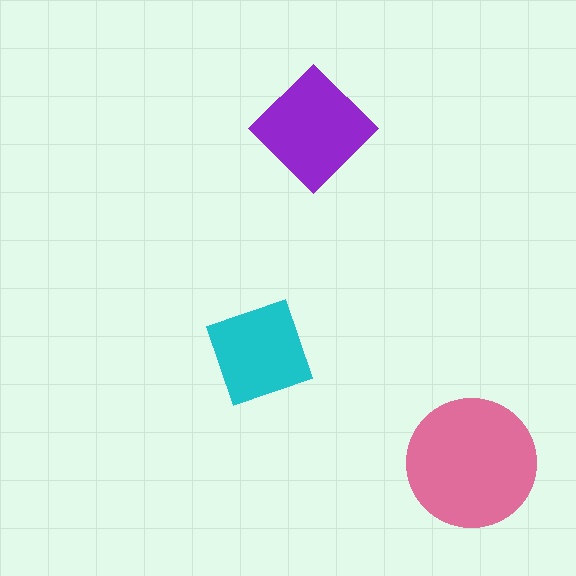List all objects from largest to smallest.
The pink circle, the purple diamond, the cyan square.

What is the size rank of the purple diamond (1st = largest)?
2nd.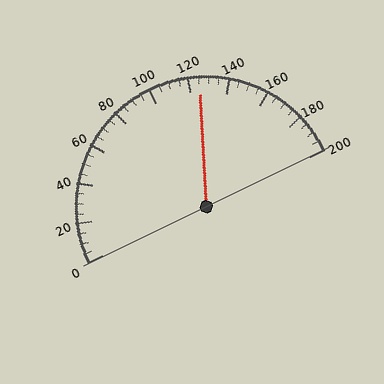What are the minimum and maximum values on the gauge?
The gauge ranges from 0 to 200.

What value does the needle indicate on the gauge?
The needle indicates approximately 125.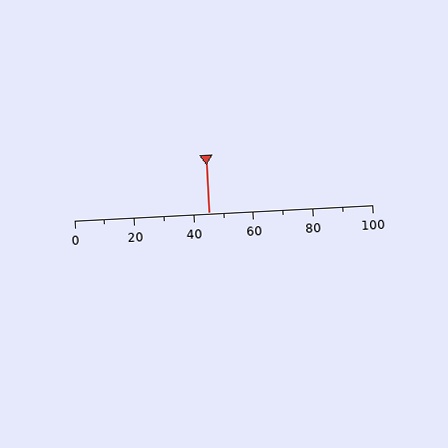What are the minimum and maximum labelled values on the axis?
The axis runs from 0 to 100.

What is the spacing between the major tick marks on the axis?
The major ticks are spaced 20 apart.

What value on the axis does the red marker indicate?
The marker indicates approximately 45.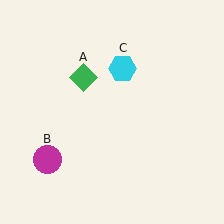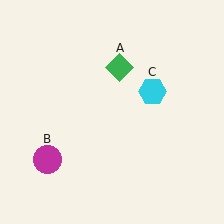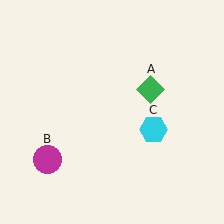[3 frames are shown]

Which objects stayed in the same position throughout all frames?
Magenta circle (object B) remained stationary.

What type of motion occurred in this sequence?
The green diamond (object A), cyan hexagon (object C) rotated clockwise around the center of the scene.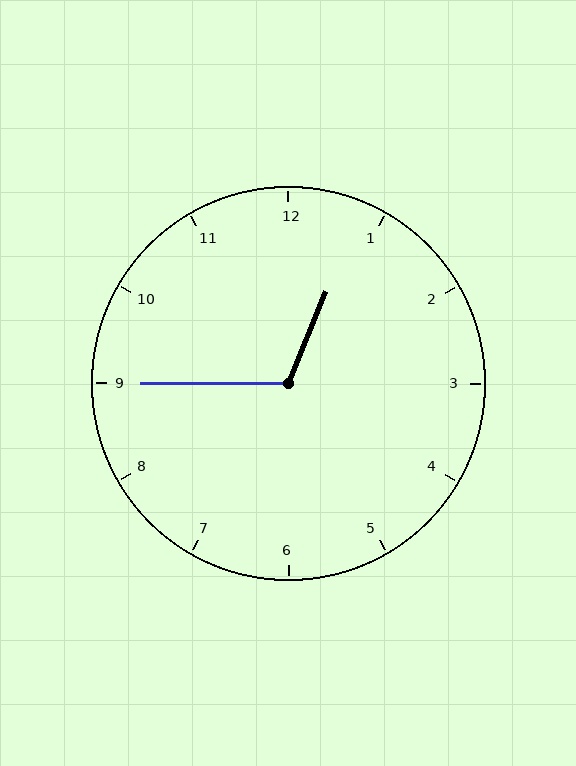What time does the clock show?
12:45.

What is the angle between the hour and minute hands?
Approximately 112 degrees.